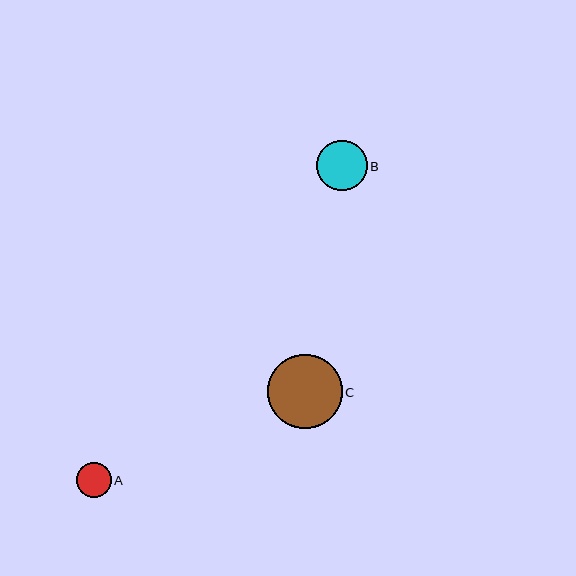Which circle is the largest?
Circle C is the largest with a size of approximately 75 pixels.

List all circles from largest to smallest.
From largest to smallest: C, B, A.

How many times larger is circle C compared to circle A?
Circle C is approximately 2.2 times the size of circle A.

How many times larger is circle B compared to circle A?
Circle B is approximately 1.5 times the size of circle A.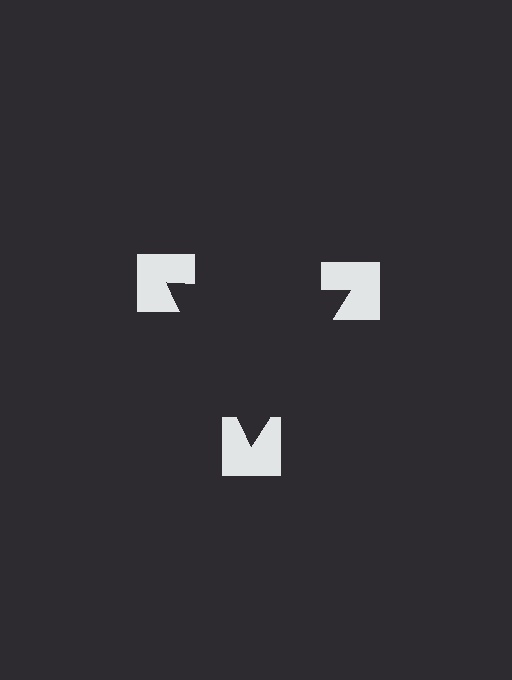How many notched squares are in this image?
There are 3 — one at each vertex of the illusory triangle.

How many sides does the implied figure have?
3 sides.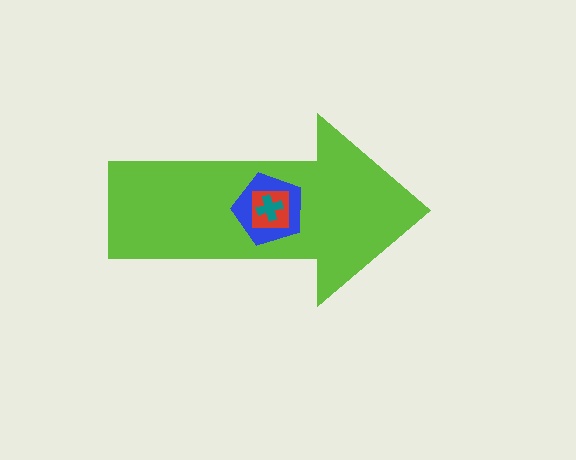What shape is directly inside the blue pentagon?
The red square.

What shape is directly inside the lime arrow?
The blue pentagon.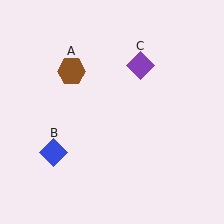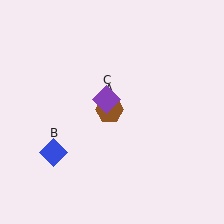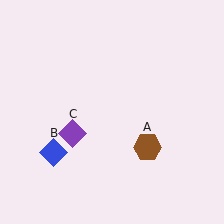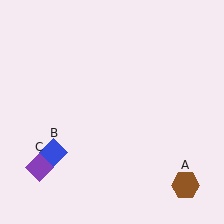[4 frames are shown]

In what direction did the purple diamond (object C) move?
The purple diamond (object C) moved down and to the left.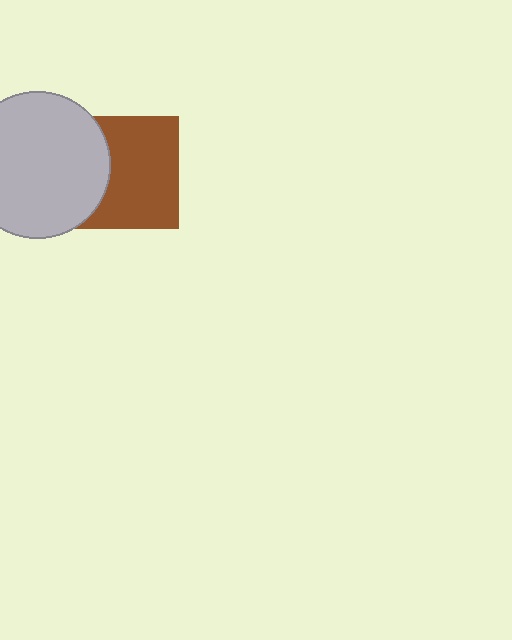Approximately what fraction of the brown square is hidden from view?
Roughly 32% of the brown square is hidden behind the light gray circle.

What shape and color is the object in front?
The object in front is a light gray circle.